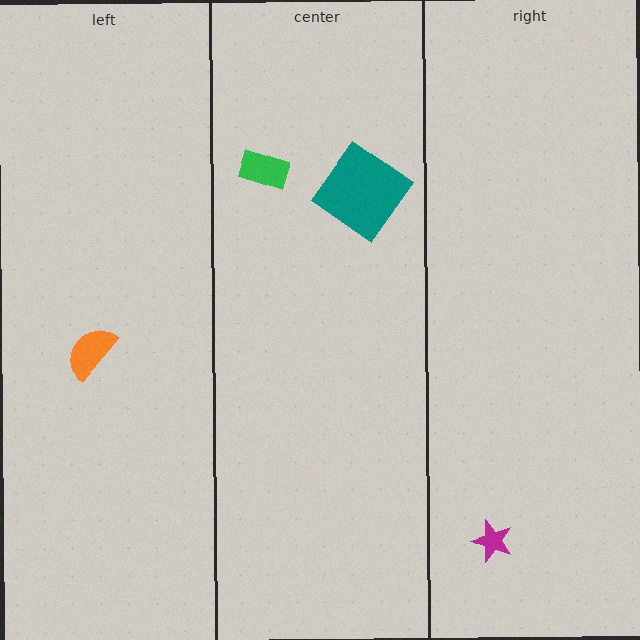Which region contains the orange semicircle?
The left region.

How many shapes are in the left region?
1.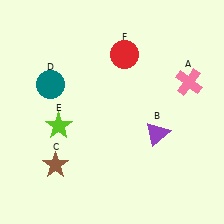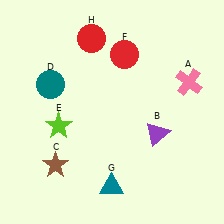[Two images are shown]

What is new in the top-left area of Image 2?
A red circle (H) was added in the top-left area of Image 2.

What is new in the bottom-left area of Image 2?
A teal triangle (G) was added in the bottom-left area of Image 2.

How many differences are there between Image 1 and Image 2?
There are 2 differences between the two images.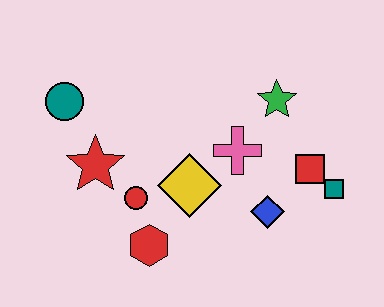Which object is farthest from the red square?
The teal circle is farthest from the red square.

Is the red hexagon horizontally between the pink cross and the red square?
No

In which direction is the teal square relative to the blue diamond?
The teal square is to the right of the blue diamond.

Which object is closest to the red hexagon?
The red circle is closest to the red hexagon.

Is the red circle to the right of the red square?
No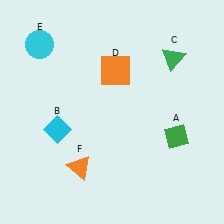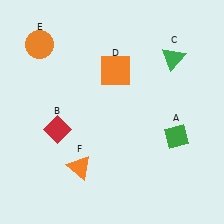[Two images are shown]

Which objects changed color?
B changed from cyan to red. E changed from cyan to orange.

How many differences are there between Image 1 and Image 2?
There are 2 differences between the two images.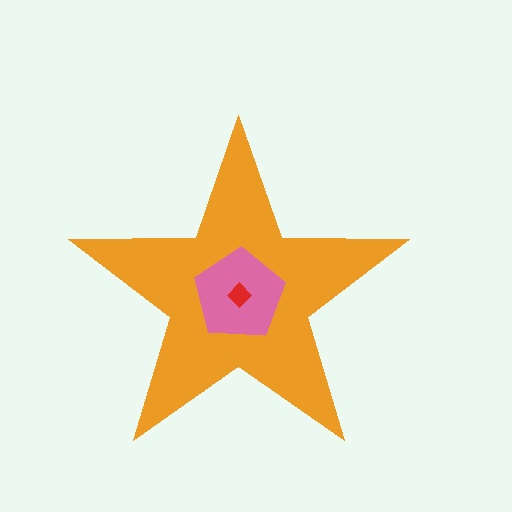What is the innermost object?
The red diamond.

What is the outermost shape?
The orange star.